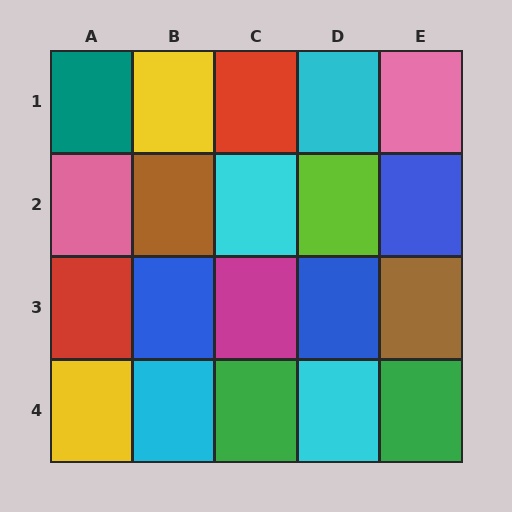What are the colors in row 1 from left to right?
Teal, yellow, red, cyan, pink.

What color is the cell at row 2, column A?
Pink.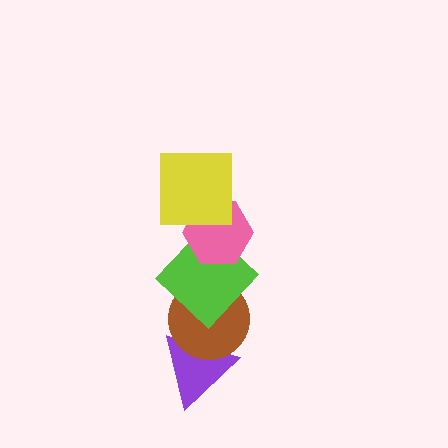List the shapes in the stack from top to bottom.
From top to bottom: the yellow square, the pink hexagon, the lime diamond, the brown circle, the purple triangle.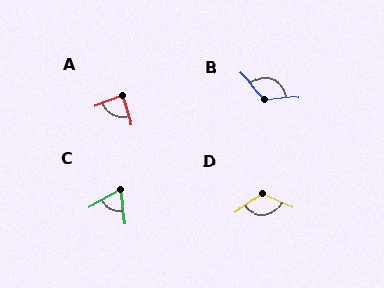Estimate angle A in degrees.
Approximately 88 degrees.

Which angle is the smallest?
C, at approximately 68 degrees.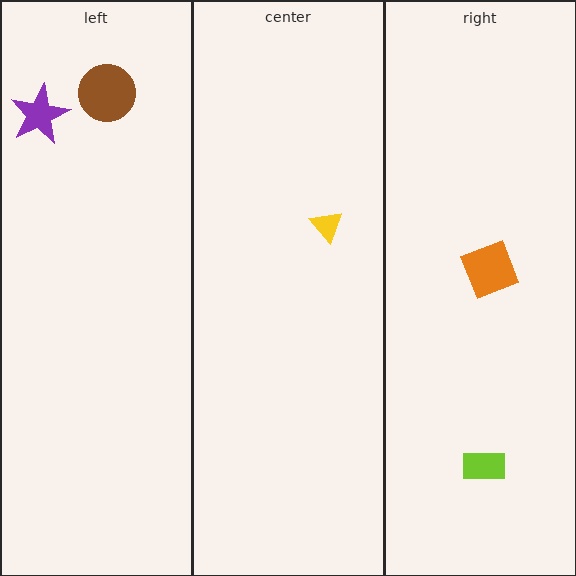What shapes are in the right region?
The lime rectangle, the orange square.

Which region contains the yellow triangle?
The center region.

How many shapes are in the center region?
1.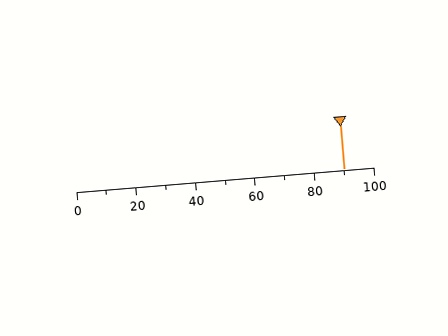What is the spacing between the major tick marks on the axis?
The major ticks are spaced 20 apart.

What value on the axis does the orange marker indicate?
The marker indicates approximately 90.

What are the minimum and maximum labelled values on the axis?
The axis runs from 0 to 100.